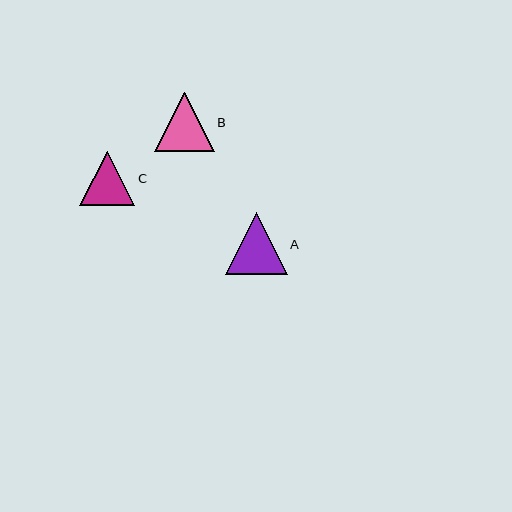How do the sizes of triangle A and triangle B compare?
Triangle A and triangle B are approximately the same size.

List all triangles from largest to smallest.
From largest to smallest: A, B, C.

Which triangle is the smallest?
Triangle C is the smallest with a size of approximately 55 pixels.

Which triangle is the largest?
Triangle A is the largest with a size of approximately 62 pixels.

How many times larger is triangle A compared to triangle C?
Triangle A is approximately 1.1 times the size of triangle C.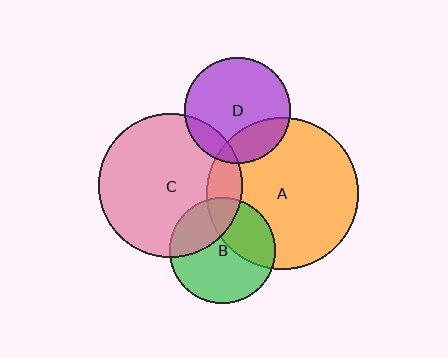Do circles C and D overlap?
Yes.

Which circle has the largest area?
Circle A (orange).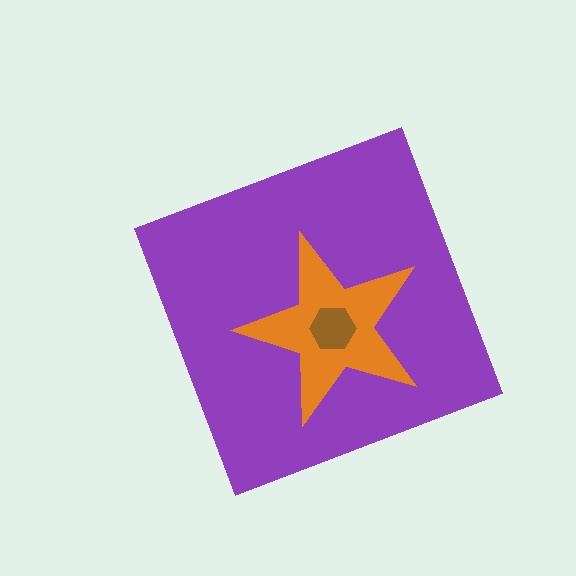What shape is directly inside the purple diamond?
The orange star.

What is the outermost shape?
The purple diamond.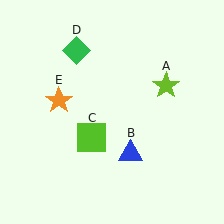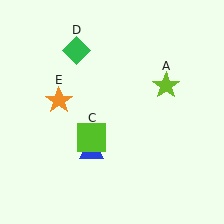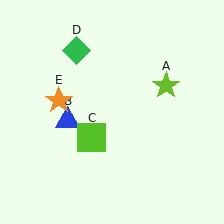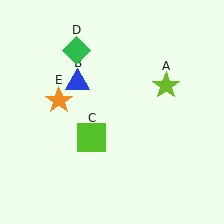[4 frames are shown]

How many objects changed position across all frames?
1 object changed position: blue triangle (object B).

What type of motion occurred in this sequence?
The blue triangle (object B) rotated clockwise around the center of the scene.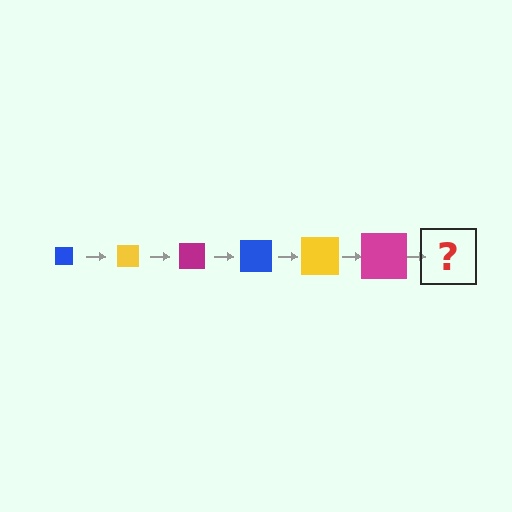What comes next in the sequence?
The next element should be a blue square, larger than the previous one.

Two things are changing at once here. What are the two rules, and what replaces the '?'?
The two rules are that the square grows larger each step and the color cycles through blue, yellow, and magenta. The '?' should be a blue square, larger than the previous one.